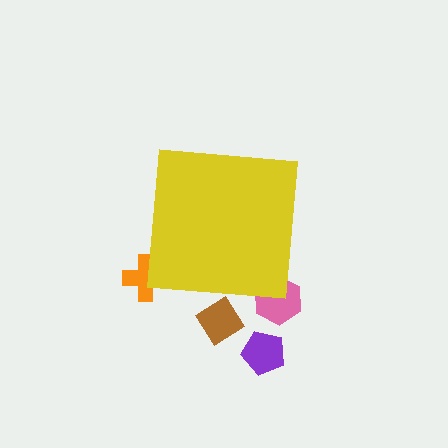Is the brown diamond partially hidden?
Yes, the brown diamond is partially hidden behind the yellow square.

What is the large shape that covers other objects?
A yellow square.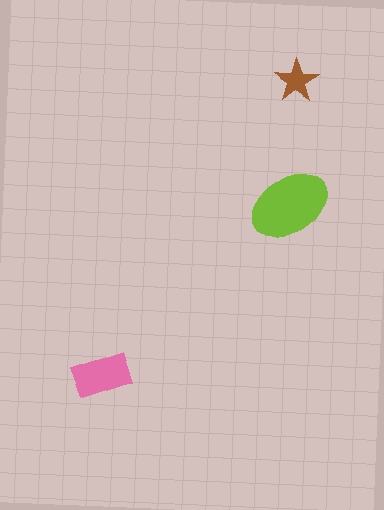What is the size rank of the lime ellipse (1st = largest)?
1st.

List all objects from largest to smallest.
The lime ellipse, the pink rectangle, the brown star.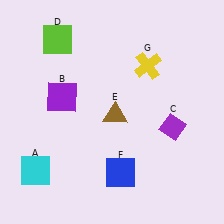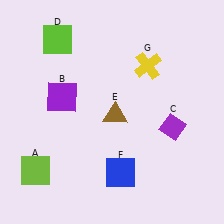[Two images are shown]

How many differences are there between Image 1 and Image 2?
There is 1 difference between the two images.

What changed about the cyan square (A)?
In Image 1, A is cyan. In Image 2, it changed to lime.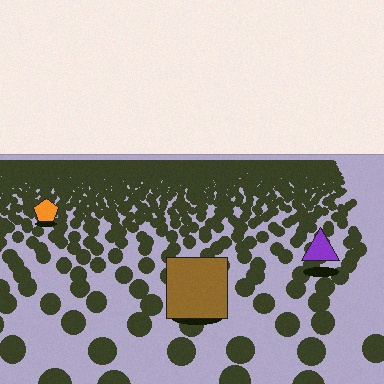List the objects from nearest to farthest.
From nearest to farthest: the brown square, the purple triangle, the orange pentagon.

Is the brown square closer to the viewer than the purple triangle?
Yes. The brown square is closer — you can tell from the texture gradient: the ground texture is coarser near it.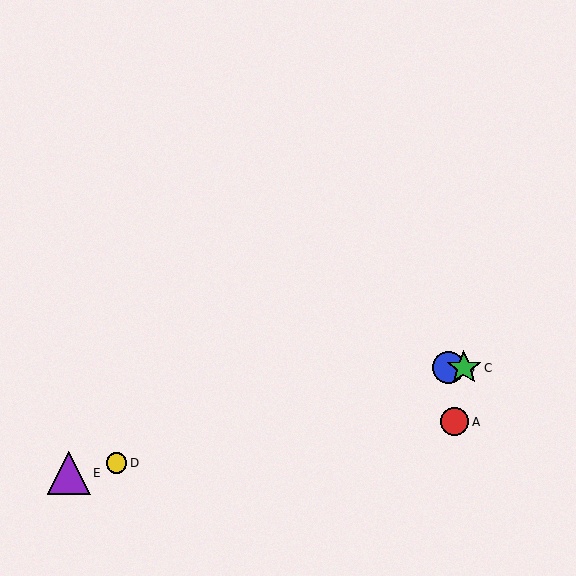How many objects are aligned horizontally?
2 objects (B, C) are aligned horizontally.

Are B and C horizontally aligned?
Yes, both are at y≈368.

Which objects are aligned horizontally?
Objects B, C are aligned horizontally.